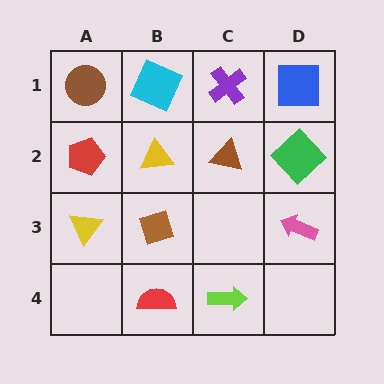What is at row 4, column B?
A red semicircle.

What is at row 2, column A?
A red pentagon.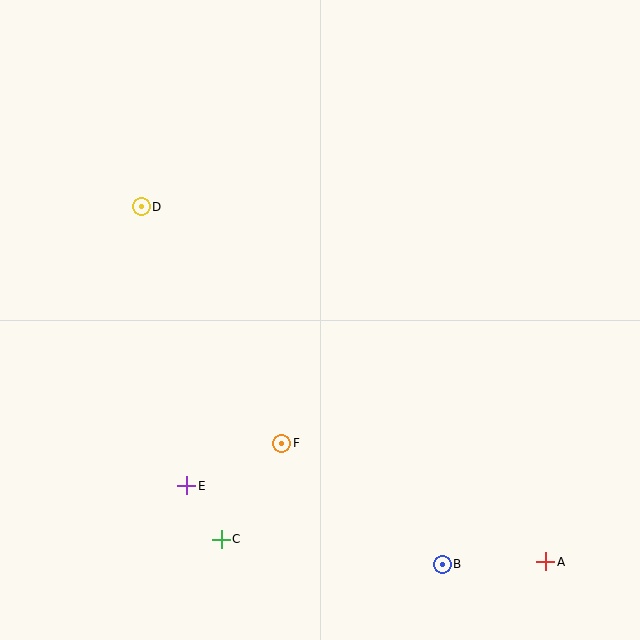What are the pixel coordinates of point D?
Point D is at (141, 207).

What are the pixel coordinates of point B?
Point B is at (442, 564).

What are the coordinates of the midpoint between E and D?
The midpoint between E and D is at (164, 346).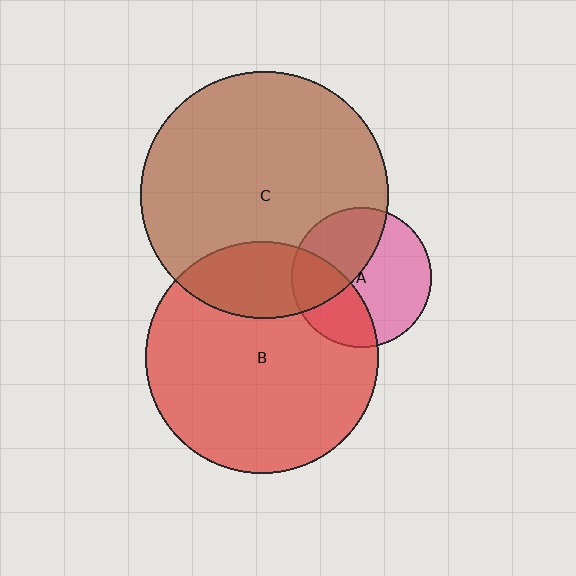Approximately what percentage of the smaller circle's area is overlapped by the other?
Approximately 20%.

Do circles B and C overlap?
Yes.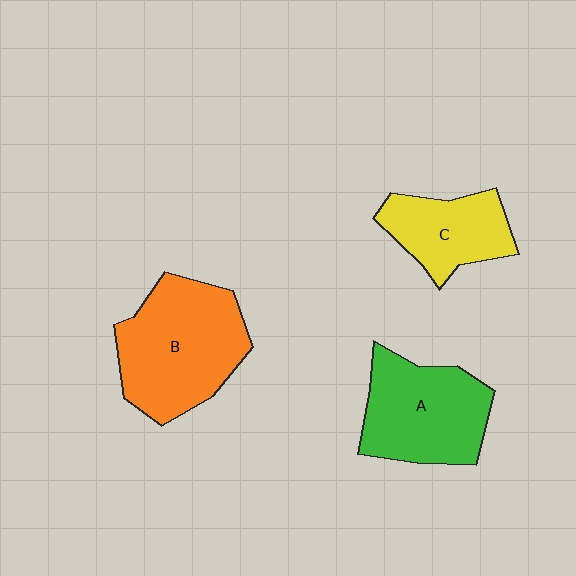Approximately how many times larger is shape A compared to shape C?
Approximately 1.4 times.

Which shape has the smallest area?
Shape C (yellow).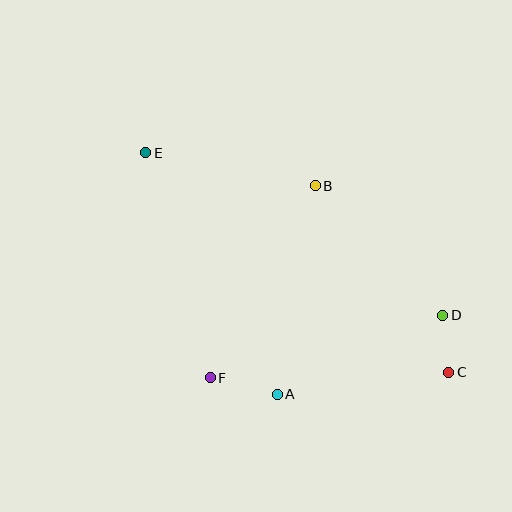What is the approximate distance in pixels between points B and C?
The distance between B and C is approximately 230 pixels.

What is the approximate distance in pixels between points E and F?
The distance between E and F is approximately 234 pixels.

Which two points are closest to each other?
Points C and D are closest to each other.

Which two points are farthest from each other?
Points C and E are farthest from each other.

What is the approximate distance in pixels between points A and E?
The distance between A and E is approximately 275 pixels.